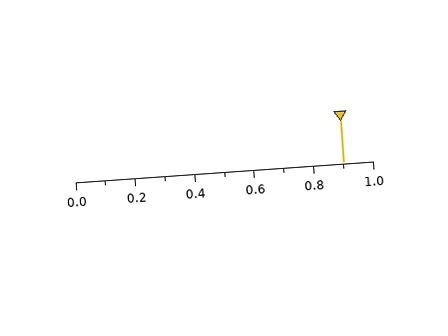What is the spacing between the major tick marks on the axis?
The major ticks are spaced 0.2 apart.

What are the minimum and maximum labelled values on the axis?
The axis runs from 0.0 to 1.0.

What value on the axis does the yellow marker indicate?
The marker indicates approximately 0.9.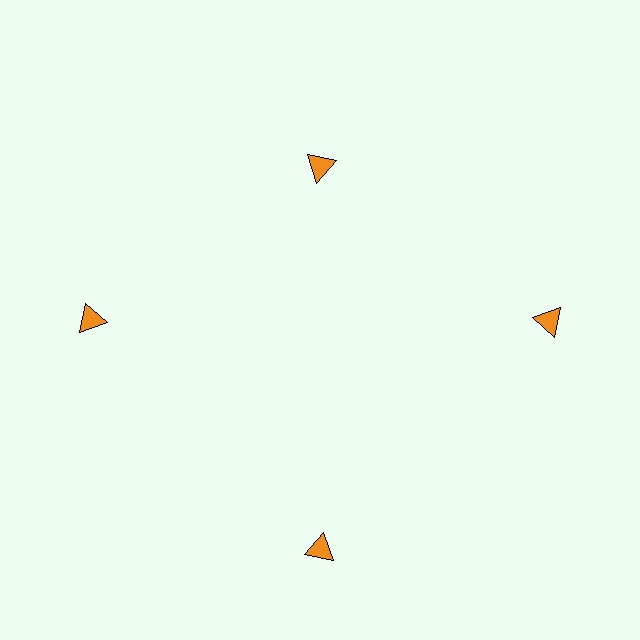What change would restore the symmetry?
The symmetry would be restored by moving it outward, back onto the ring so that all 4 triangles sit at equal angles and equal distance from the center.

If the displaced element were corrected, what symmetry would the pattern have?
It would have 4-fold rotational symmetry — the pattern would map onto itself every 90 degrees.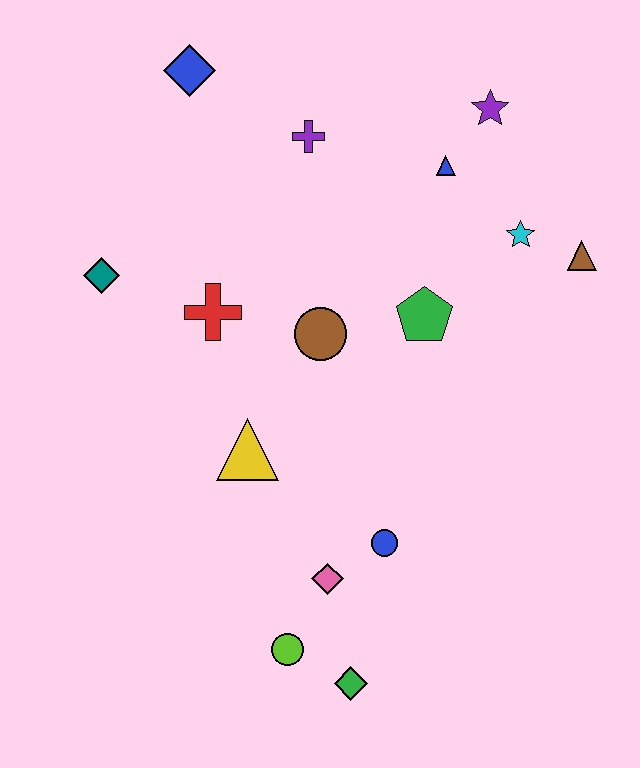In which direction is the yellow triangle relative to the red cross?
The yellow triangle is below the red cross.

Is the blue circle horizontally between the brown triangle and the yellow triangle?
Yes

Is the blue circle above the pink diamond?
Yes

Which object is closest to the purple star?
The blue triangle is closest to the purple star.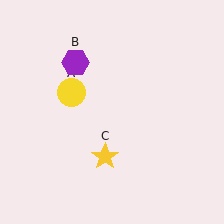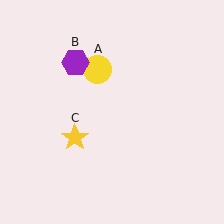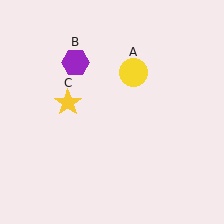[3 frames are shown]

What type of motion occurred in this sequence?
The yellow circle (object A), yellow star (object C) rotated clockwise around the center of the scene.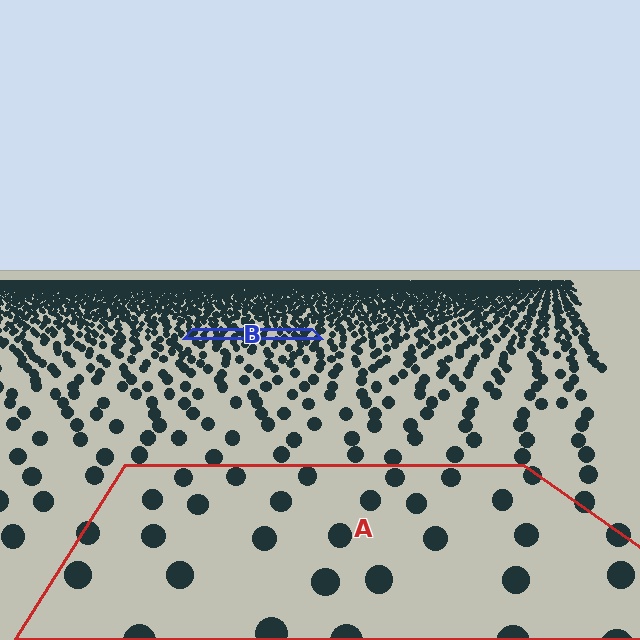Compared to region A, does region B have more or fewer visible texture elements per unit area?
Region B has more texture elements per unit area — they are packed more densely because it is farther away.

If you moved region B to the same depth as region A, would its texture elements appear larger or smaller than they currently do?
They would appear larger. At a closer depth, the same texture elements are projected at a bigger on-screen size.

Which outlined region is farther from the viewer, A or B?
Region B is farther from the viewer — the texture elements inside it appear smaller and more densely packed.